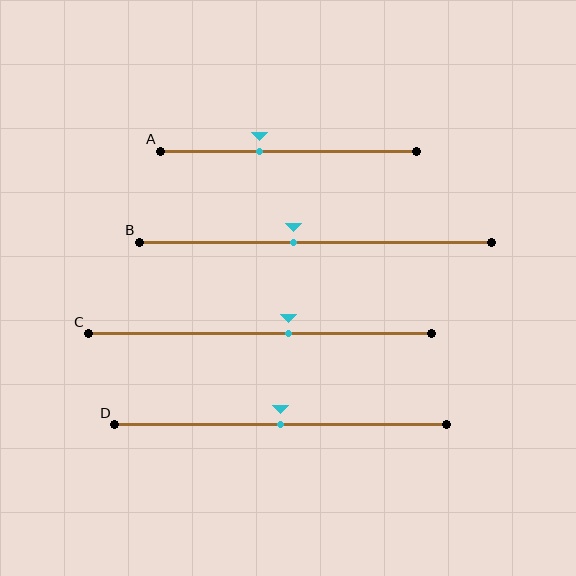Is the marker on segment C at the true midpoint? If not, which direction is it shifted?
No, the marker on segment C is shifted to the right by about 8% of the segment length.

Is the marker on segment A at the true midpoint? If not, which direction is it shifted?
No, the marker on segment A is shifted to the left by about 11% of the segment length.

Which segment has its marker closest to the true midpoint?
Segment D has its marker closest to the true midpoint.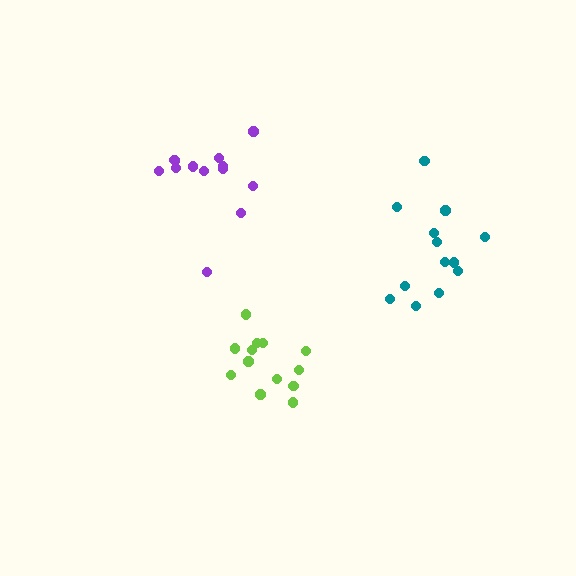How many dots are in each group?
Group 1: 13 dots, Group 2: 13 dots, Group 3: 13 dots (39 total).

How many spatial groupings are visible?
There are 3 spatial groupings.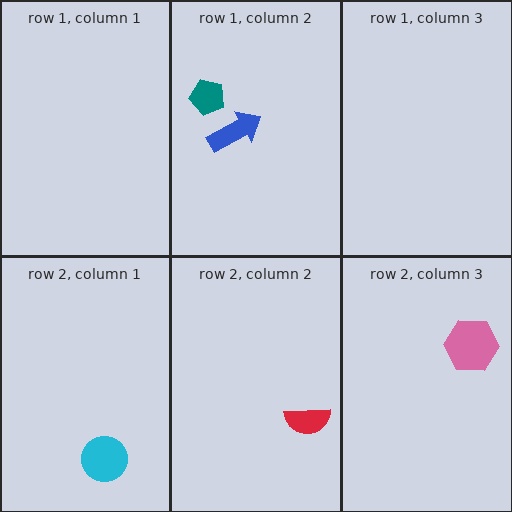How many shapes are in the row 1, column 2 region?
2.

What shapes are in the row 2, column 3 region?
The pink hexagon.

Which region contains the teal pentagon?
The row 1, column 2 region.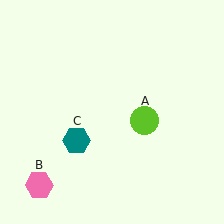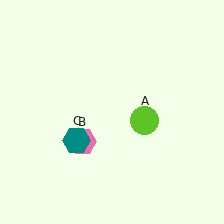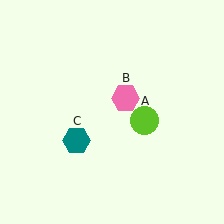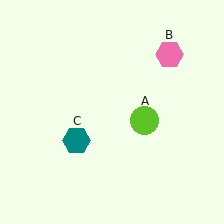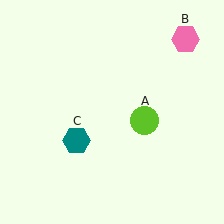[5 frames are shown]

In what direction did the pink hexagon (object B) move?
The pink hexagon (object B) moved up and to the right.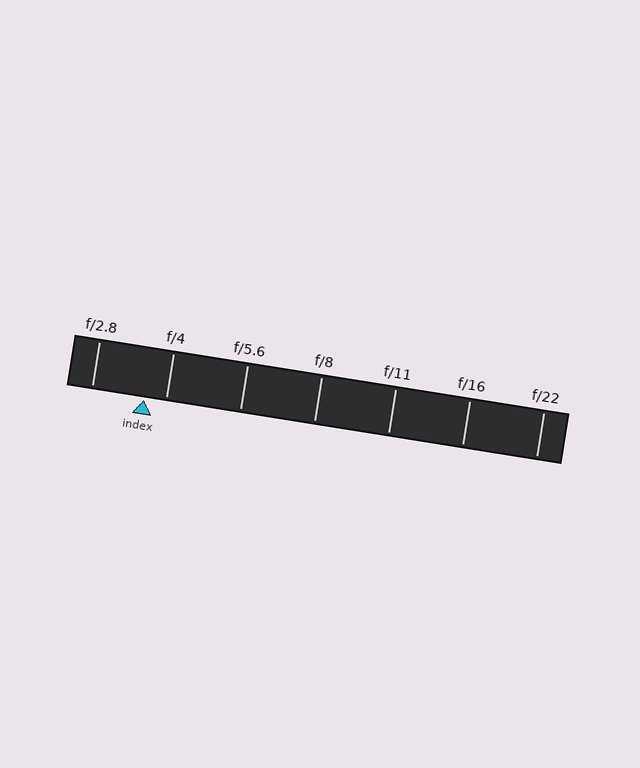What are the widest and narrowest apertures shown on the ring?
The widest aperture shown is f/2.8 and the narrowest is f/22.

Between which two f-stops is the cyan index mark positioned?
The index mark is between f/2.8 and f/4.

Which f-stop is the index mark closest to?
The index mark is closest to f/4.